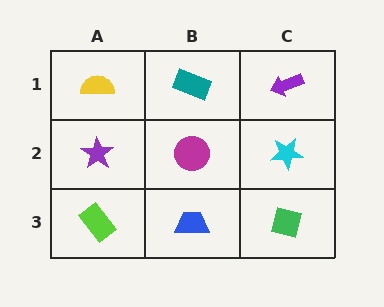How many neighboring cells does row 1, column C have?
2.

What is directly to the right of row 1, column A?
A teal rectangle.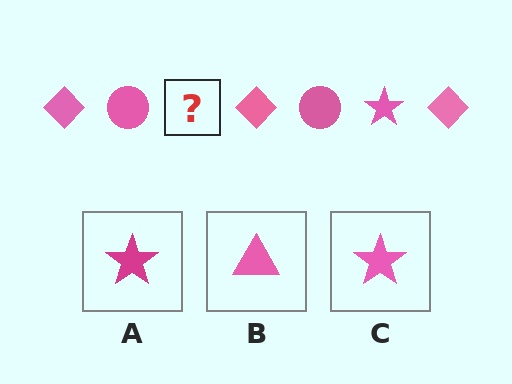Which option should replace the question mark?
Option C.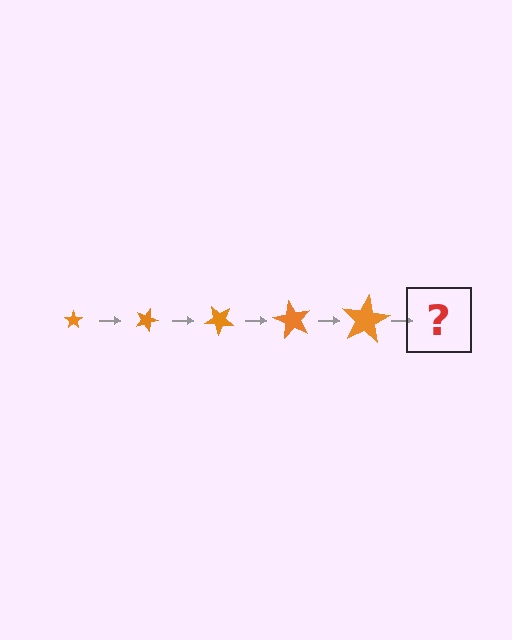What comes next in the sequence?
The next element should be a star, larger than the previous one and rotated 100 degrees from the start.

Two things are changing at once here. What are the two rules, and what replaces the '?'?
The two rules are that the star grows larger each step and it rotates 20 degrees each step. The '?' should be a star, larger than the previous one and rotated 100 degrees from the start.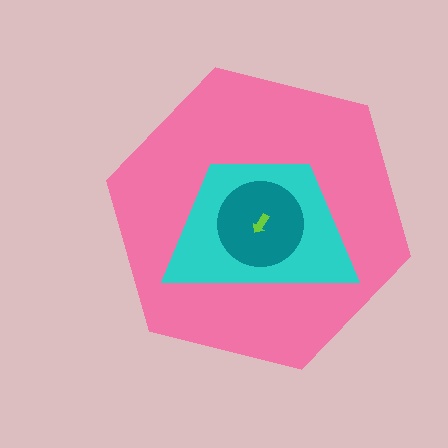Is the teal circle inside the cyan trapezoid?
Yes.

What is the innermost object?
The lime arrow.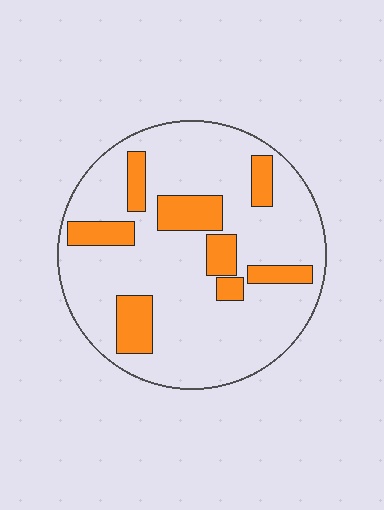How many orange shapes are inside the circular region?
8.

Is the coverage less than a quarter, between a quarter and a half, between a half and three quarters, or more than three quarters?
Less than a quarter.